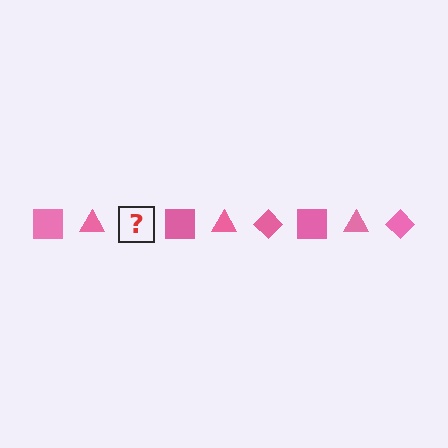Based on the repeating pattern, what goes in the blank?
The blank should be a pink diamond.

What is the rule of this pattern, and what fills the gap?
The rule is that the pattern cycles through square, triangle, diamond shapes in pink. The gap should be filled with a pink diamond.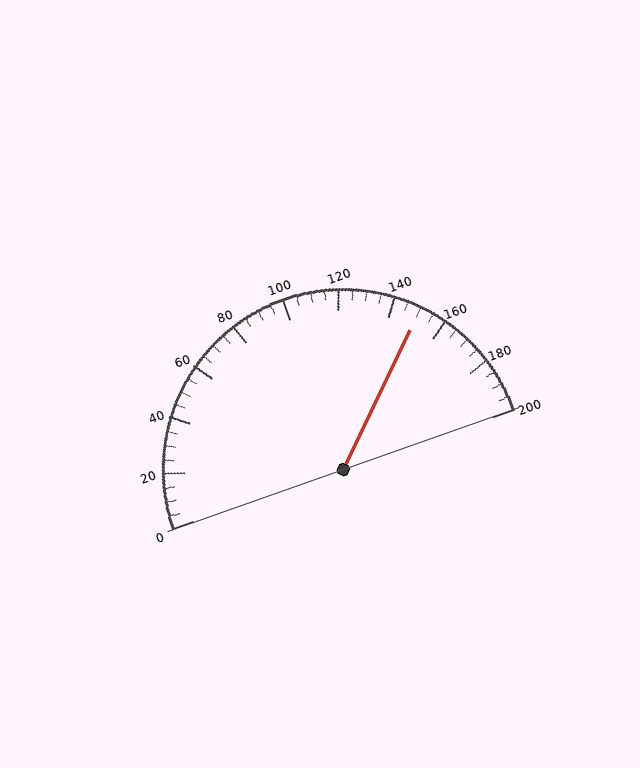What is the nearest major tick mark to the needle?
The nearest major tick mark is 160.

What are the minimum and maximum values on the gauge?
The gauge ranges from 0 to 200.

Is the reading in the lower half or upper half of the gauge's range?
The reading is in the upper half of the range (0 to 200).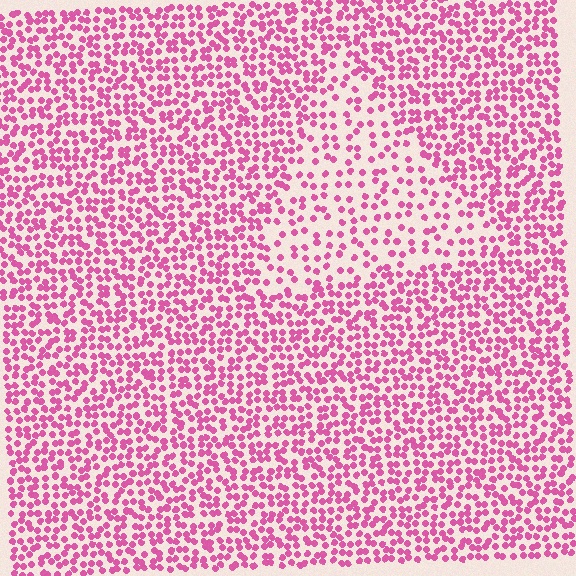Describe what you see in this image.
The image contains small pink elements arranged at two different densities. A triangle-shaped region is visible where the elements are less densely packed than the surrounding area.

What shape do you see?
I see a triangle.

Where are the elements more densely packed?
The elements are more densely packed outside the triangle boundary.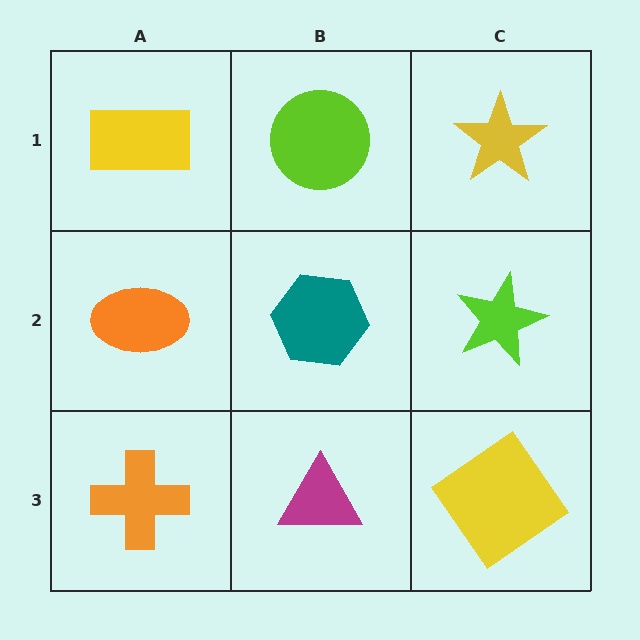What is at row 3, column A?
An orange cross.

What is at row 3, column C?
A yellow diamond.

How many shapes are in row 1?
3 shapes.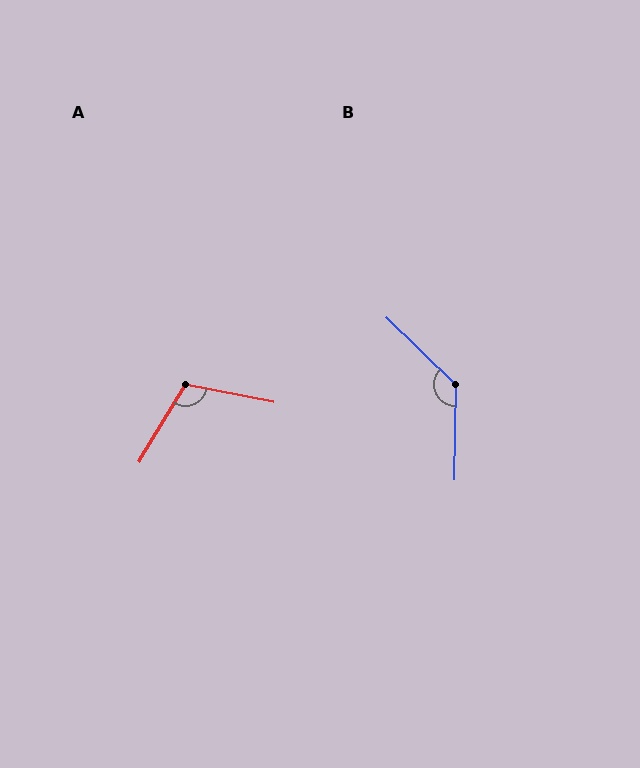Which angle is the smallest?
A, at approximately 110 degrees.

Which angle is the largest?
B, at approximately 133 degrees.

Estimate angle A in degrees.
Approximately 110 degrees.